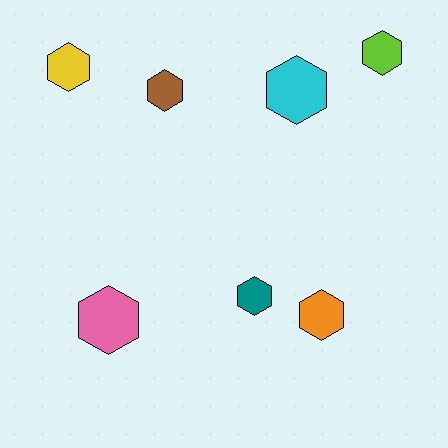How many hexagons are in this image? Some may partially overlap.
There are 7 hexagons.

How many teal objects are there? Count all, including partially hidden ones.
There is 1 teal object.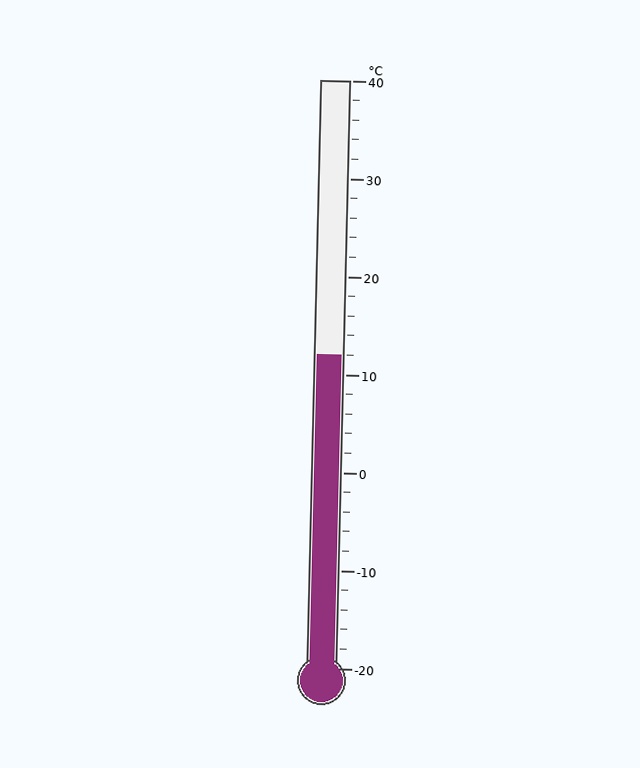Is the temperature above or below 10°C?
The temperature is above 10°C.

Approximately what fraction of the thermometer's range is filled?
The thermometer is filled to approximately 55% of its range.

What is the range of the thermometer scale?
The thermometer scale ranges from -20°C to 40°C.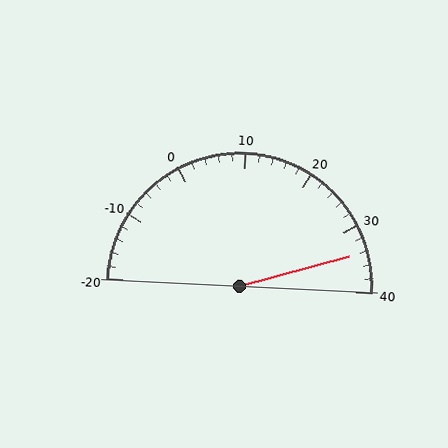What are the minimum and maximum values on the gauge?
The gauge ranges from -20 to 40.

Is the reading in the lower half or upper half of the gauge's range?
The reading is in the upper half of the range (-20 to 40).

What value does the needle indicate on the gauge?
The needle indicates approximately 34.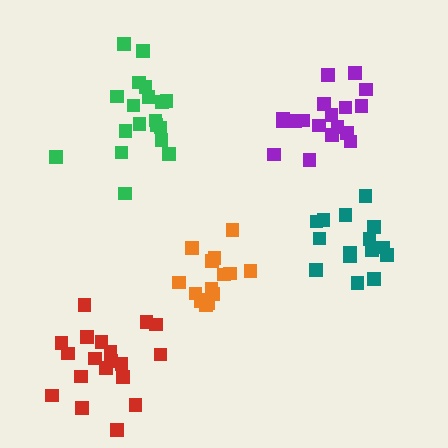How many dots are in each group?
Group 1: 15 dots, Group 2: 19 dots, Group 3: 15 dots, Group 4: 19 dots, Group 5: 18 dots (86 total).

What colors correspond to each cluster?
The clusters are colored: orange, green, teal, red, purple.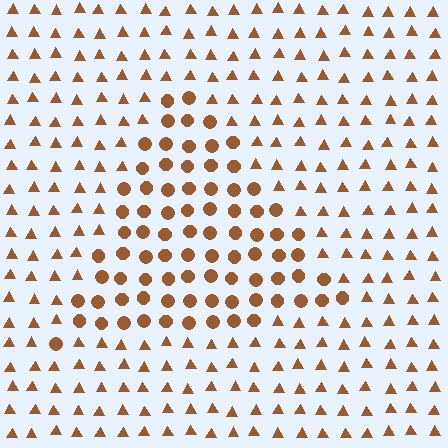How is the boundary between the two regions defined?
The boundary is defined by a change in element shape: circles inside vs. triangles outside. All elements share the same color and spacing.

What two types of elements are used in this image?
The image uses circles inside the triangle region and triangles outside it.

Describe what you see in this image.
The image is filled with small brown elements arranged in a uniform grid. A triangle-shaped region contains circles, while the surrounding area contains triangles. The boundary is defined purely by the change in element shape.